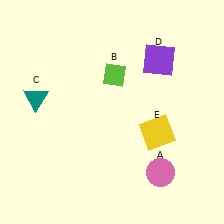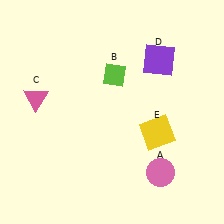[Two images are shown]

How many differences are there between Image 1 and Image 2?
There is 1 difference between the two images.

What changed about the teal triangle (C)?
In Image 1, C is teal. In Image 2, it changed to pink.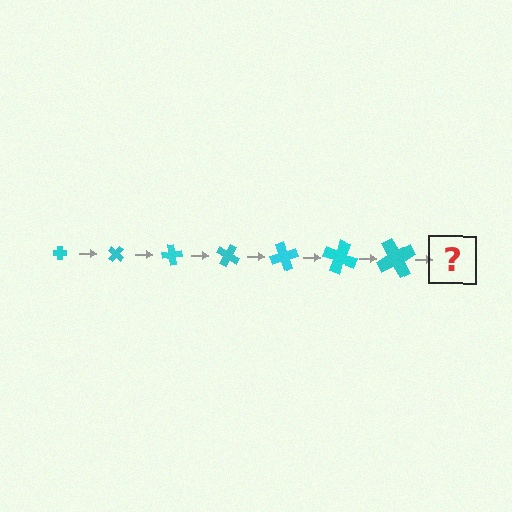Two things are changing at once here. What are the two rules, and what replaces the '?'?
The two rules are that the cross grows larger each step and it rotates 40 degrees each step. The '?' should be a cross, larger than the previous one and rotated 280 degrees from the start.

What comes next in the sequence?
The next element should be a cross, larger than the previous one and rotated 280 degrees from the start.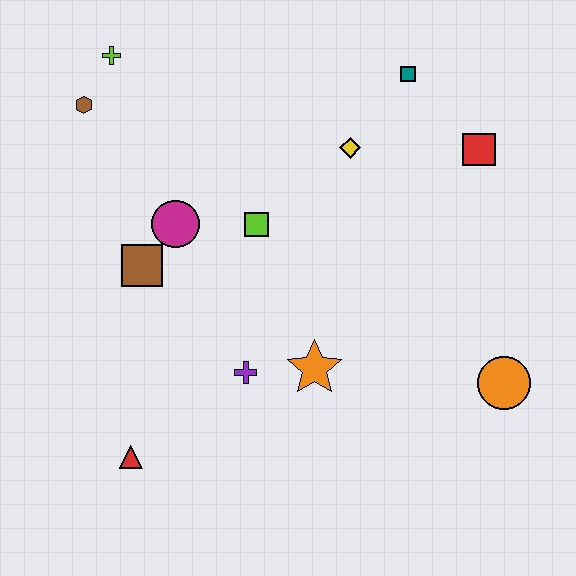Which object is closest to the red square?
The teal square is closest to the red square.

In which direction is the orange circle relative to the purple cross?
The orange circle is to the right of the purple cross.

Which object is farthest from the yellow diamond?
The red triangle is farthest from the yellow diamond.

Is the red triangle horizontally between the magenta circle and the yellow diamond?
No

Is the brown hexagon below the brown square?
No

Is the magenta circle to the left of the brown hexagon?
No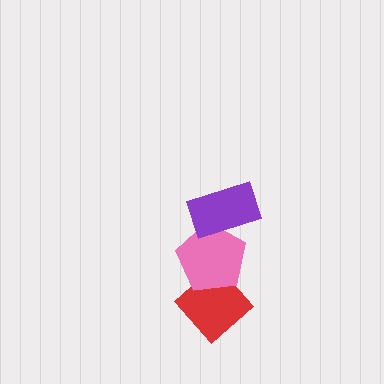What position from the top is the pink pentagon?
The pink pentagon is 2nd from the top.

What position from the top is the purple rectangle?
The purple rectangle is 1st from the top.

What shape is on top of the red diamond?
The pink pentagon is on top of the red diamond.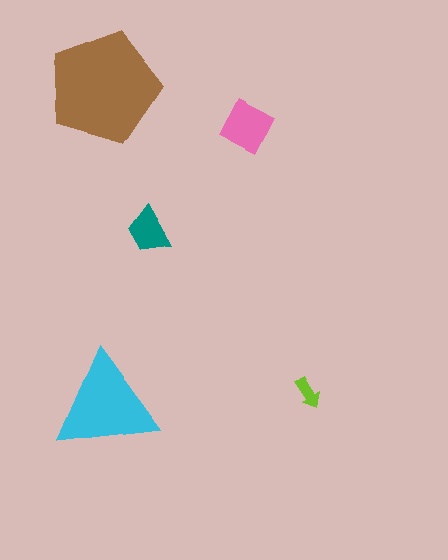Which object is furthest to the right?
The lime arrow is rightmost.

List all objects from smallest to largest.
The lime arrow, the teal trapezoid, the pink square, the cyan triangle, the brown pentagon.